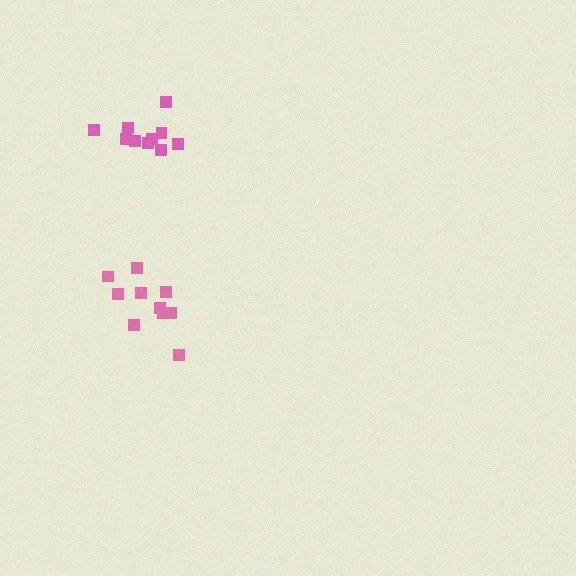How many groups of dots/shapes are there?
There are 2 groups.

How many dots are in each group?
Group 1: 10 dots, Group 2: 10 dots (20 total).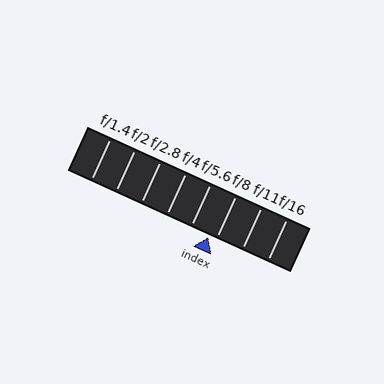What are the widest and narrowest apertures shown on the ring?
The widest aperture shown is f/1.4 and the narrowest is f/16.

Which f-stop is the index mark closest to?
The index mark is closest to f/8.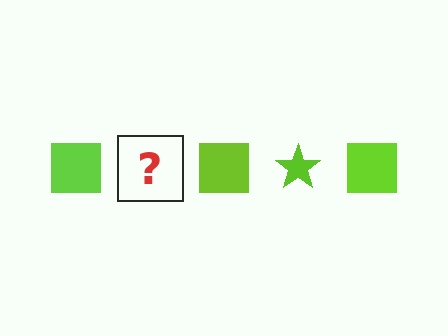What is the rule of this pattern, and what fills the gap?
The rule is that the pattern cycles through square, star shapes in lime. The gap should be filled with a lime star.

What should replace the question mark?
The question mark should be replaced with a lime star.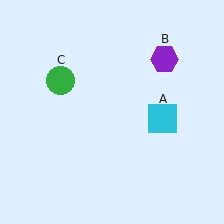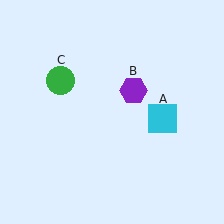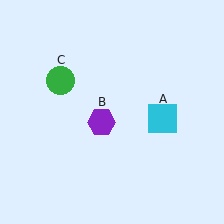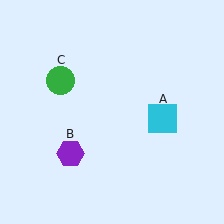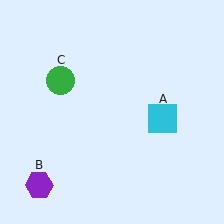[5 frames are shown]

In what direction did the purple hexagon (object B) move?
The purple hexagon (object B) moved down and to the left.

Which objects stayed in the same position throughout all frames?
Cyan square (object A) and green circle (object C) remained stationary.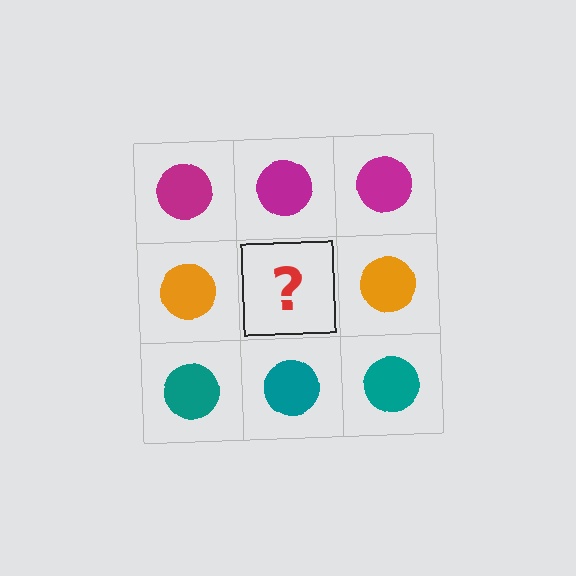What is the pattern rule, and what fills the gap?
The rule is that each row has a consistent color. The gap should be filled with an orange circle.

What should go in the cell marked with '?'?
The missing cell should contain an orange circle.